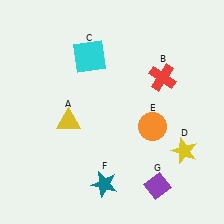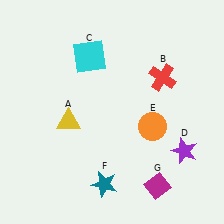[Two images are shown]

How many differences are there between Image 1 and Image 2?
There are 2 differences between the two images.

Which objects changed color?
D changed from yellow to purple. G changed from purple to magenta.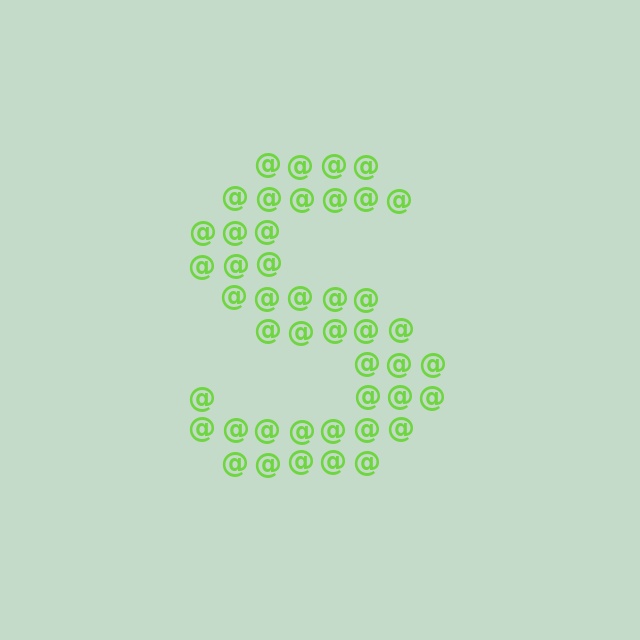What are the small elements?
The small elements are at signs.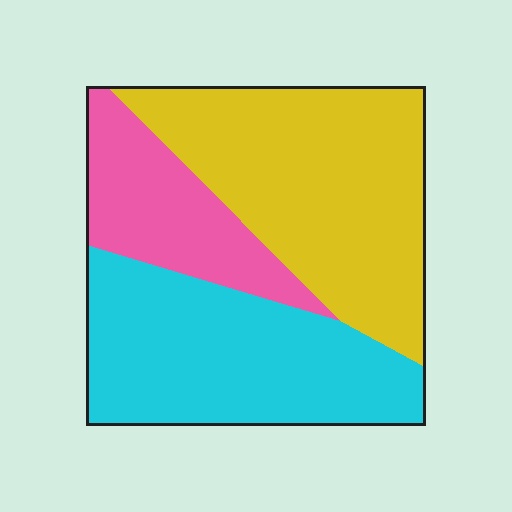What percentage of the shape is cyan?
Cyan covers 38% of the shape.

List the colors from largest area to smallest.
From largest to smallest: yellow, cyan, pink.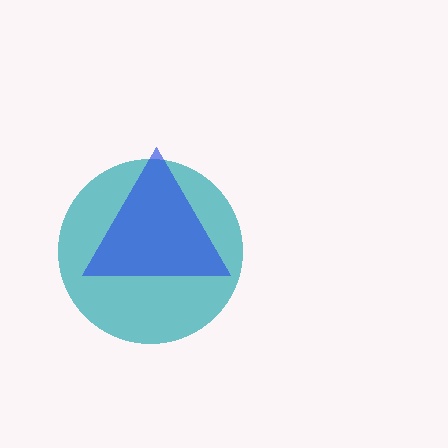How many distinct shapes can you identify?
There are 2 distinct shapes: a teal circle, a blue triangle.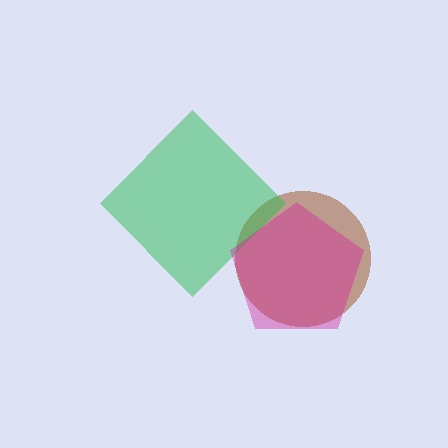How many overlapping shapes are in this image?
There are 3 overlapping shapes in the image.